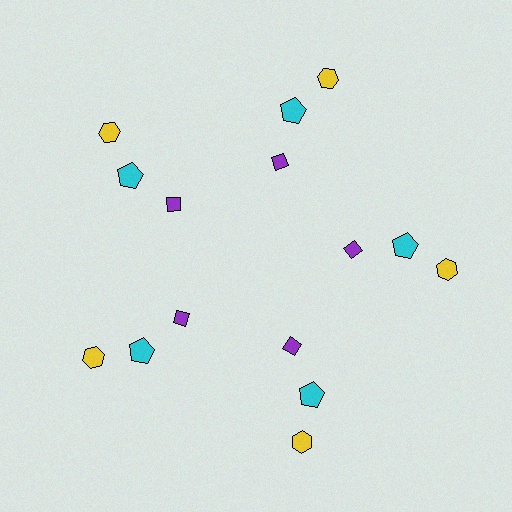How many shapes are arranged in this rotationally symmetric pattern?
There are 15 shapes, arranged in 5 groups of 3.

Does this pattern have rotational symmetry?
Yes, this pattern has 5-fold rotational symmetry. It looks the same after rotating 72 degrees around the center.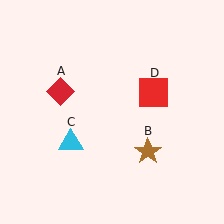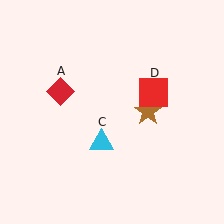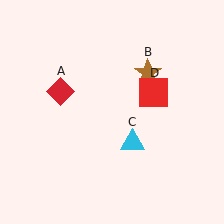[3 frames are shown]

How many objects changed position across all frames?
2 objects changed position: brown star (object B), cyan triangle (object C).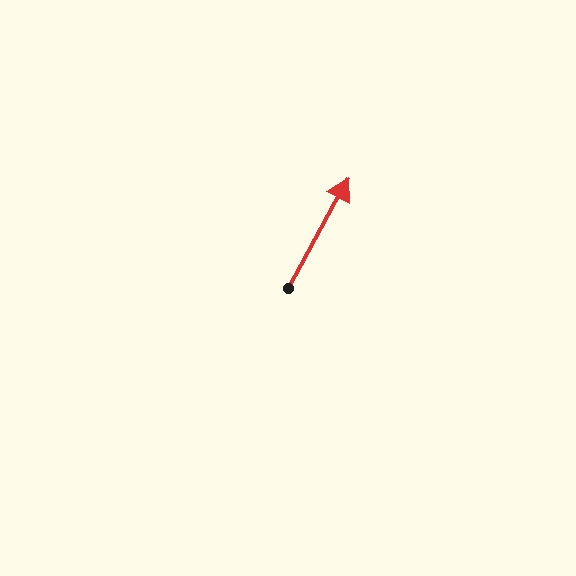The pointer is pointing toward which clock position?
Roughly 1 o'clock.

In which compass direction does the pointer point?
Northeast.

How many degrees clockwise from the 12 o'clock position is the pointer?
Approximately 29 degrees.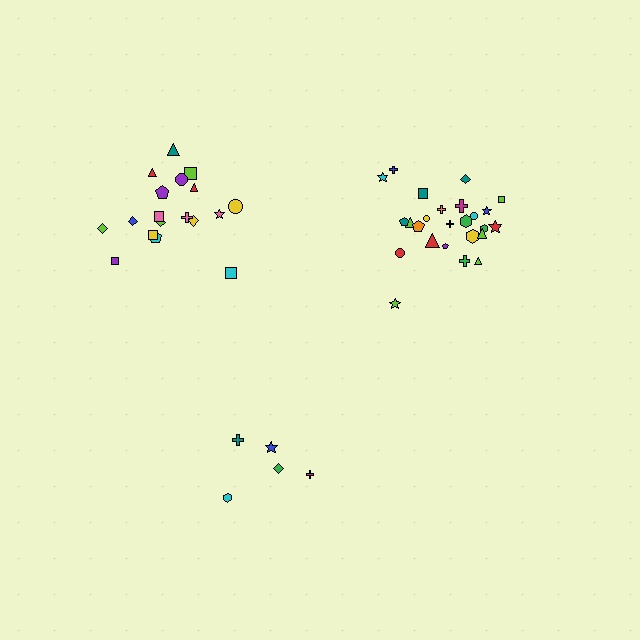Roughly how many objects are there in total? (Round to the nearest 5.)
Roughly 50 objects in total.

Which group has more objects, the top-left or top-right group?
The top-right group.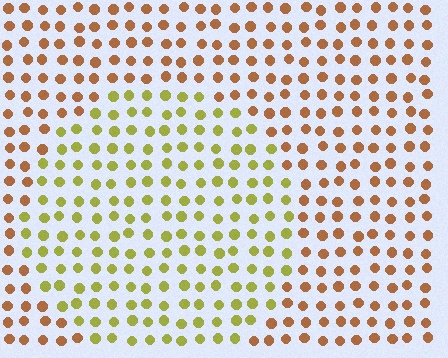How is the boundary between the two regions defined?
The boundary is defined purely by a slight shift in hue (about 45 degrees). Spacing, size, and orientation are identical on both sides.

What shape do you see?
I see a circle.